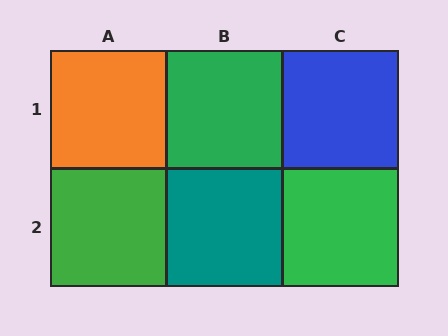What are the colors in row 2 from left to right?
Green, teal, green.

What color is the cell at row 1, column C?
Blue.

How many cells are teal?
1 cell is teal.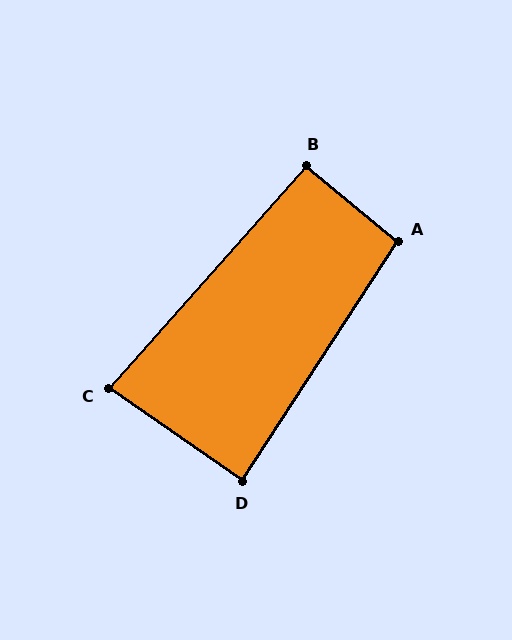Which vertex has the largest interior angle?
A, at approximately 97 degrees.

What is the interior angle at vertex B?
Approximately 92 degrees (approximately right).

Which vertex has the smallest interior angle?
C, at approximately 83 degrees.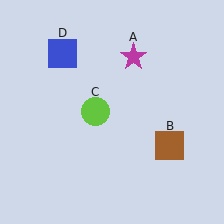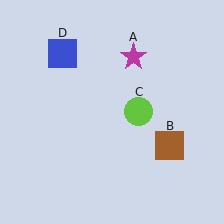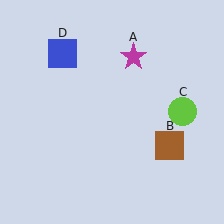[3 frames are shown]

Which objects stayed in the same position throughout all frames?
Magenta star (object A) and brown square (object B) and blue square (object D) remained stationary.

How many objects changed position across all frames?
1 object changed position: lime circle (object C).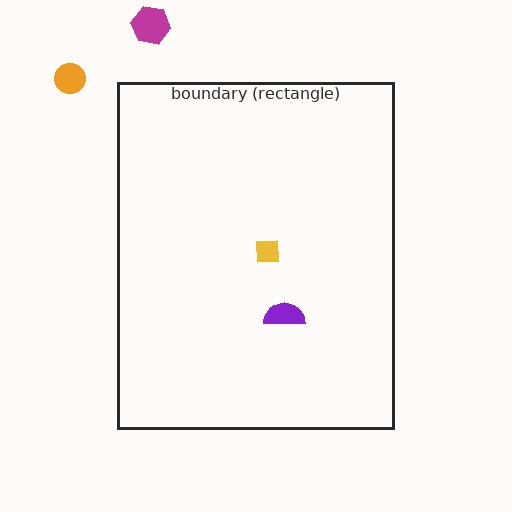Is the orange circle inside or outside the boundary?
Outside.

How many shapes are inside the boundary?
2 inside, 2 outside.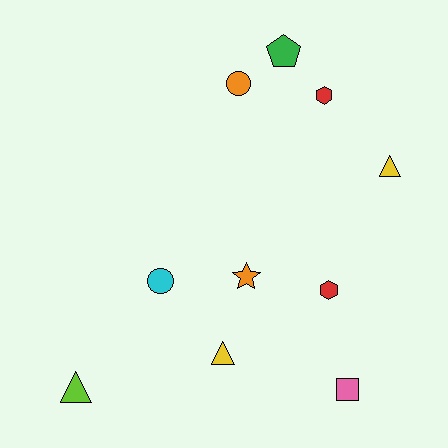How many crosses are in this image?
There are no crosses.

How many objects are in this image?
There are 10 objects.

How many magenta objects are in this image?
There are no magenta objects.